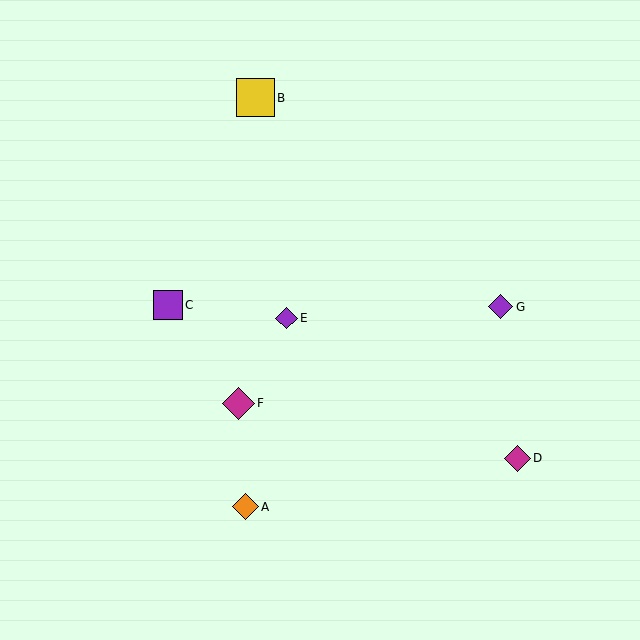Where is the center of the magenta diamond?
The center of the magenta diamond is at (238, 403).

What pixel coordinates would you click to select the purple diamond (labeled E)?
Click at (286, 318) to select the purple diamond E.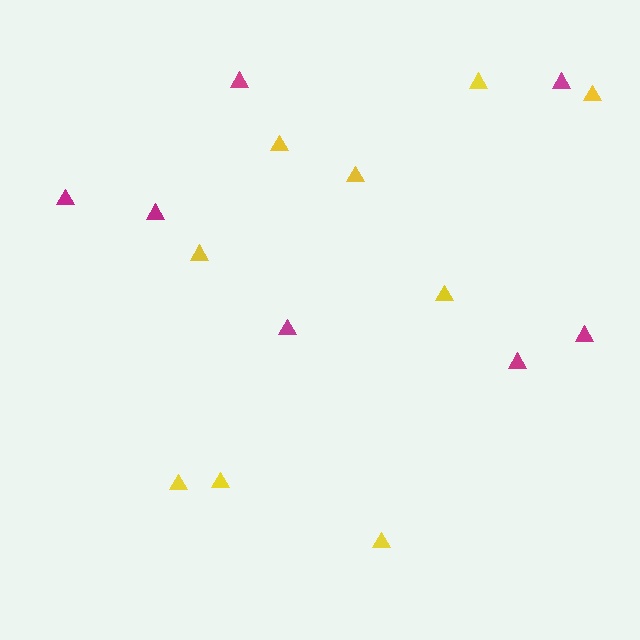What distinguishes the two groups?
There are 2 groups: one group of magenta triangles (7) and one group of yellow triangles (9).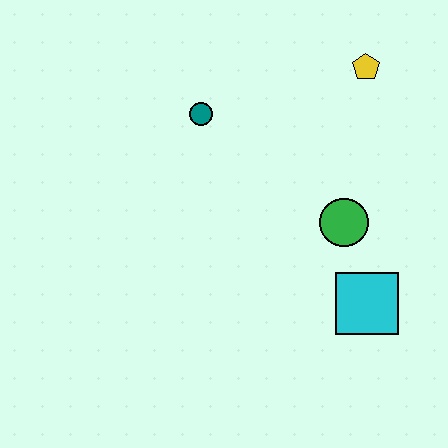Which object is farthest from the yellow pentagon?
The cyan square is farthest from the yellow pentagon.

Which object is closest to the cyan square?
The green circle is closest to the cyan square.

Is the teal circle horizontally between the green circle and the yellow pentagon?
No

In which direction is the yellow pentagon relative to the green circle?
The yellow pentagon is above the green circle.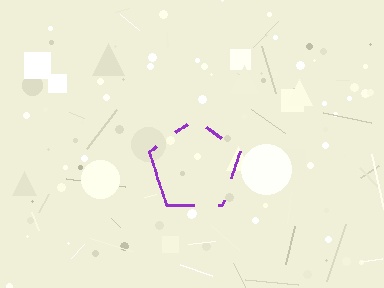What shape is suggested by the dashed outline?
The dashed outline suggests a pentagon.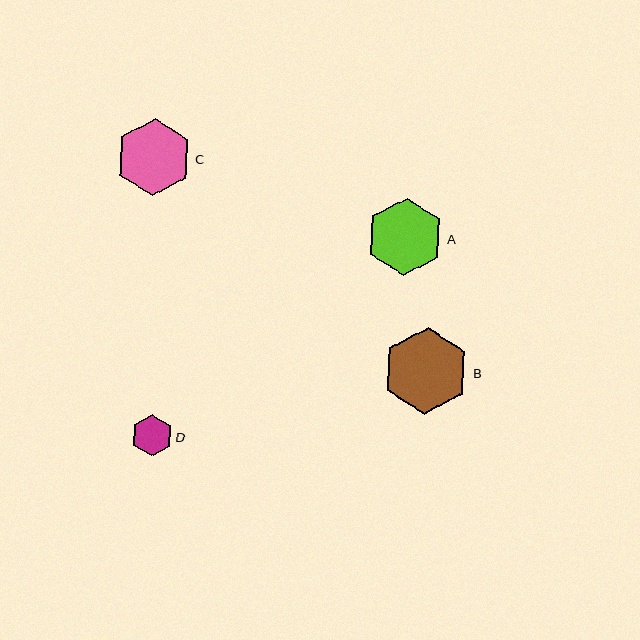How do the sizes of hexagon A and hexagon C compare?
Hexagon A and hexagon C are approximately the same size.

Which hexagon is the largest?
Hexagon B is the largest with a size of approximately 87 pixels.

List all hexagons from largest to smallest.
From largest to smallest: B, A, C, D.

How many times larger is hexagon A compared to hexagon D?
Hexagon A is approximately 1.9 times the size of hexagon D.